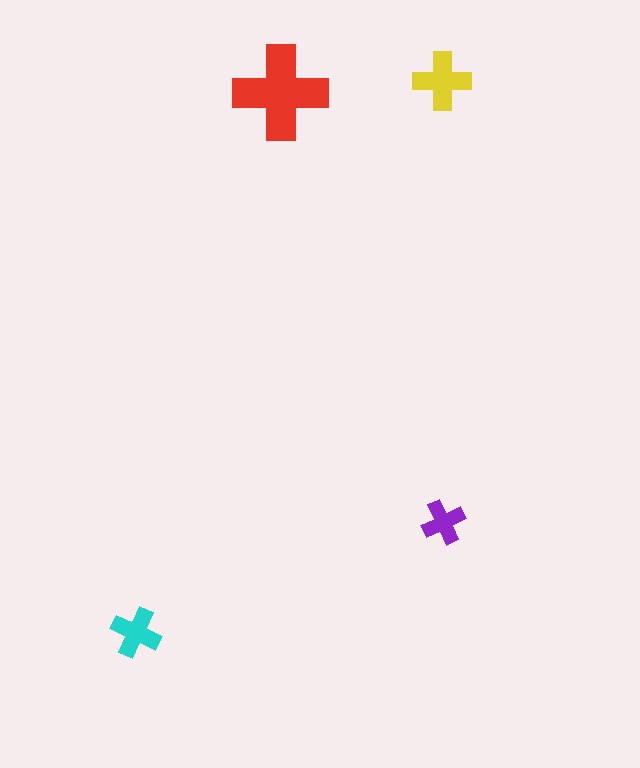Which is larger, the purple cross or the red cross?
The red one.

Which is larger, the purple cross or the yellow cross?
The yellow one.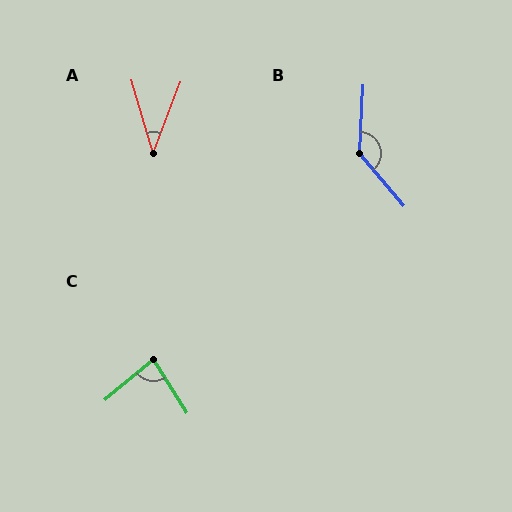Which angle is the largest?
B, at approximately 137 degrees.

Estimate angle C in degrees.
Approximately 82 degrees.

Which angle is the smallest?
A, at approximately 37 degrees.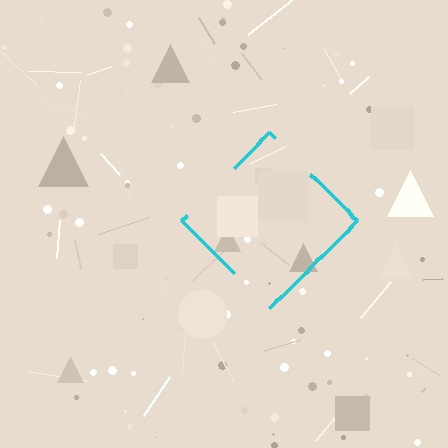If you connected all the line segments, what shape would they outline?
They would outline a diamond.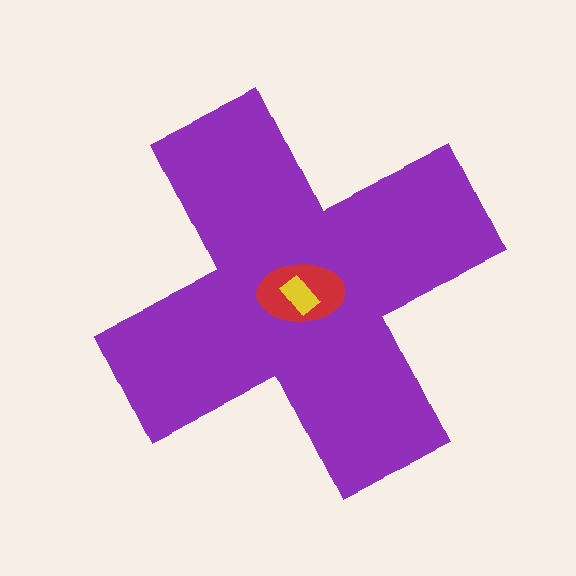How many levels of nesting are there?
3.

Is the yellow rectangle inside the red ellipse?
Yes.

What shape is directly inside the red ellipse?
The yellow rectangle.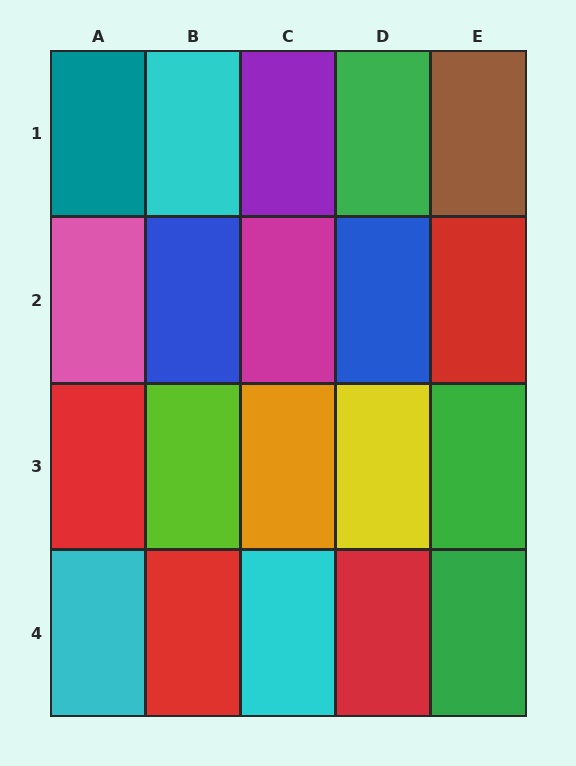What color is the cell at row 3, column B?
Lime.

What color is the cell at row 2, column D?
Blue.